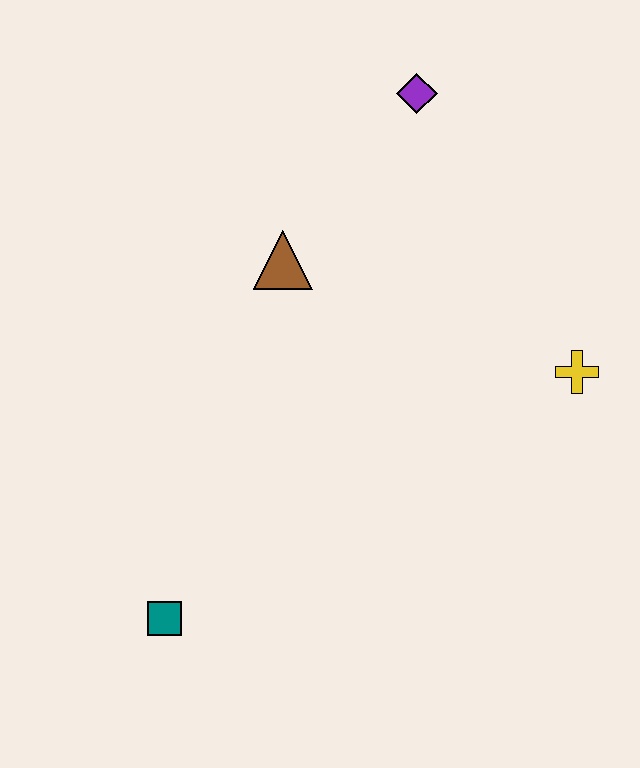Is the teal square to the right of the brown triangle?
No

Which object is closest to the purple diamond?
The brown triangle is closest to the purple diamond.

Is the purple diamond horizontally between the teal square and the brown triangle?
No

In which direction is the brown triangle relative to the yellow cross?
The brown triangle is to the left of the yellow cross.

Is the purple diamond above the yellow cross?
Yes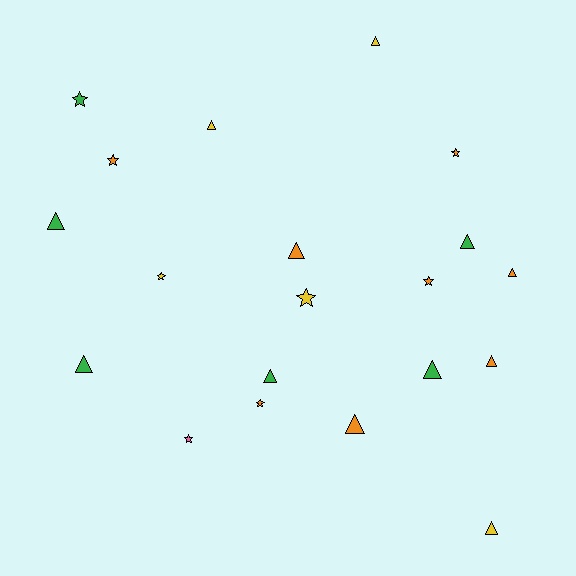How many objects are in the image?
There are 20 objects.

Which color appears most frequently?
Orange, with 8 objects.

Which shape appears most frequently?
Triangle, with 12 objects.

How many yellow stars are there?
There are 2 yellow stars.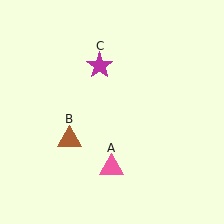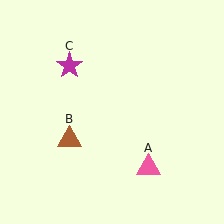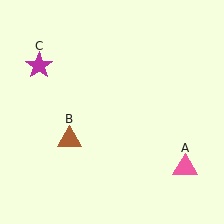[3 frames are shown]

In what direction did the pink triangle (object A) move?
The pink triangle (object A) moved right.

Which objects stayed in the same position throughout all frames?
Brown triangle (object B) remained stationary.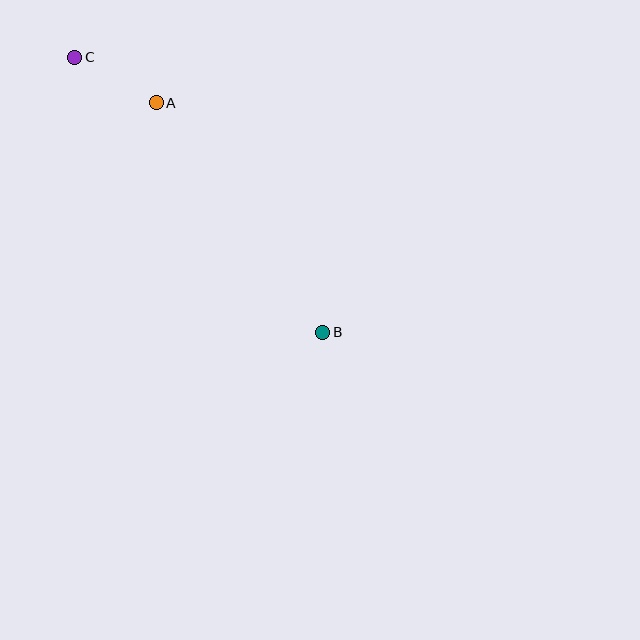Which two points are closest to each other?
Points A and C are closest to each other.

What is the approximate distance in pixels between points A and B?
The distance between A and B is approximately 284 pixels.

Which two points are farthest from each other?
Points B and C are farthest from each other.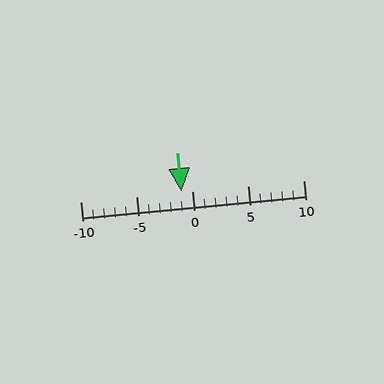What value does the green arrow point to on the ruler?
The green arrow points to approximately -1.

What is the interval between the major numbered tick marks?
The major tick marks are spaced 5 units apart.